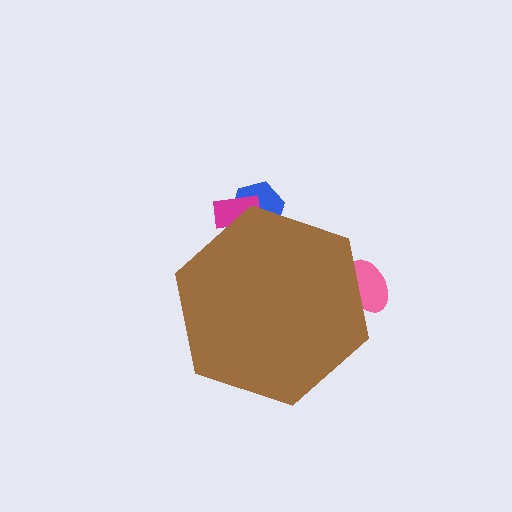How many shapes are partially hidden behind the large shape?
3 shapes are partially hidden.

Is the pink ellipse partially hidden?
Yes, the pink ellipse is partially hidden behind the brown hexagon.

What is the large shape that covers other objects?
A brown hexagon.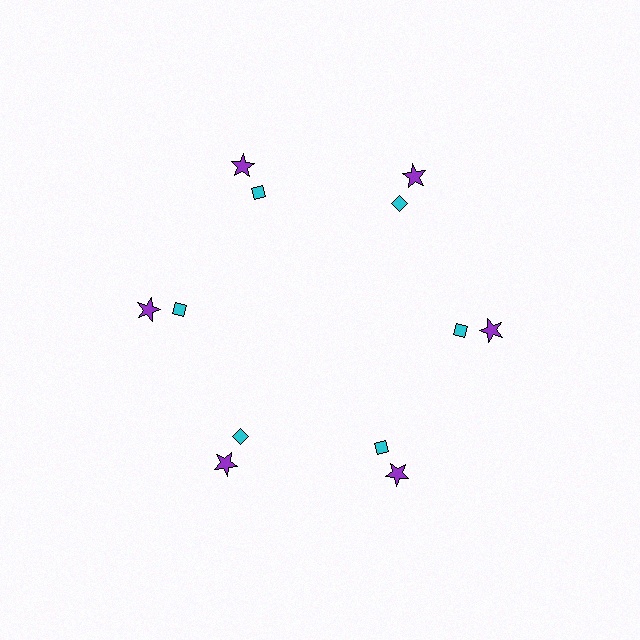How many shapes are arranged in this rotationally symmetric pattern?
There are 12 shapes, arranged in 6 groups of 2.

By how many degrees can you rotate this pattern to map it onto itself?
The pattern maps onto itself every 60 degrees of rotation.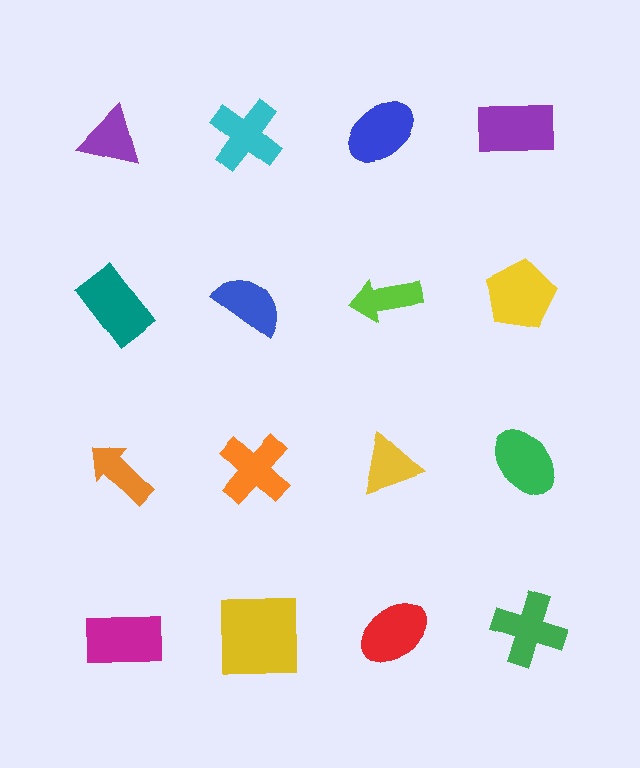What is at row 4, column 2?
A yellow square.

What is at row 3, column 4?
A green ellipse.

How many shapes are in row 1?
4 shapes.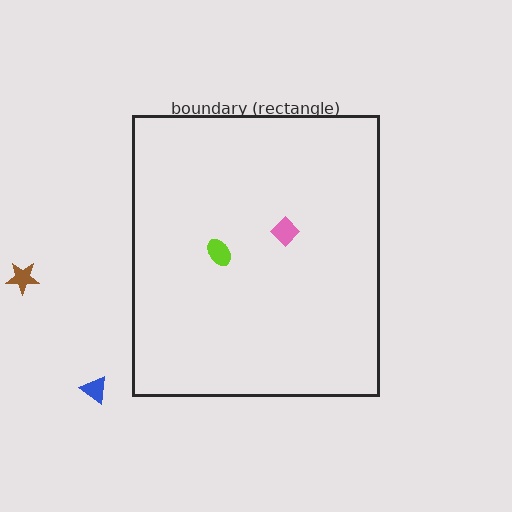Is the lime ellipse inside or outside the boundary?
Inside.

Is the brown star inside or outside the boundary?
Outside.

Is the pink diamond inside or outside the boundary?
Inside.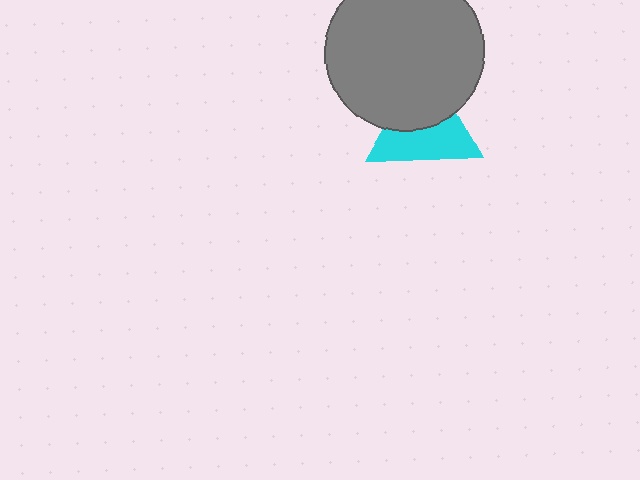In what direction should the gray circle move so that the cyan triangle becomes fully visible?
The gray circle should move up. That is the shortest direction to clear the overlap and leave the cyan triangle fully visible.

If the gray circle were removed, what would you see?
You would see the complete cyan triangle.